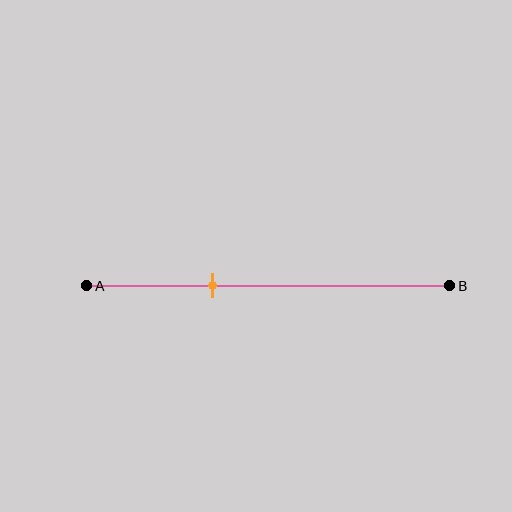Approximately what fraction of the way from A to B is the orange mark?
The orange mark is approximately 35% of the way from A to B.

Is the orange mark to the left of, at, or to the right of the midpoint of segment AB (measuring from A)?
The orange mark is to the left of the midpoint of segment AB.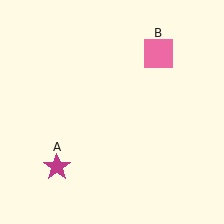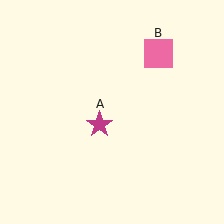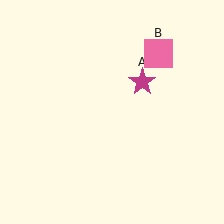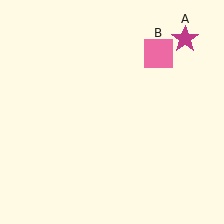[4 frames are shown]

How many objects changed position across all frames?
1 object changed position: magenta star (object A).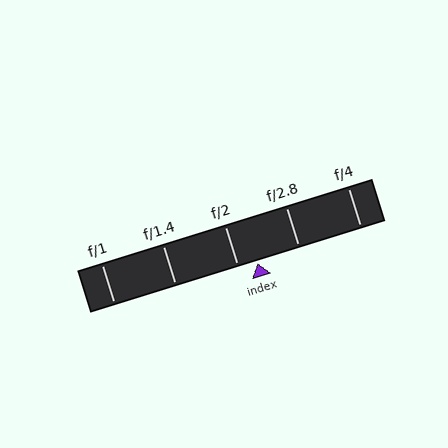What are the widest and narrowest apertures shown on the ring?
The widest aperture shown is f/1 and the narrowest is f/4.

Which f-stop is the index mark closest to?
The index mark is closest to f/2.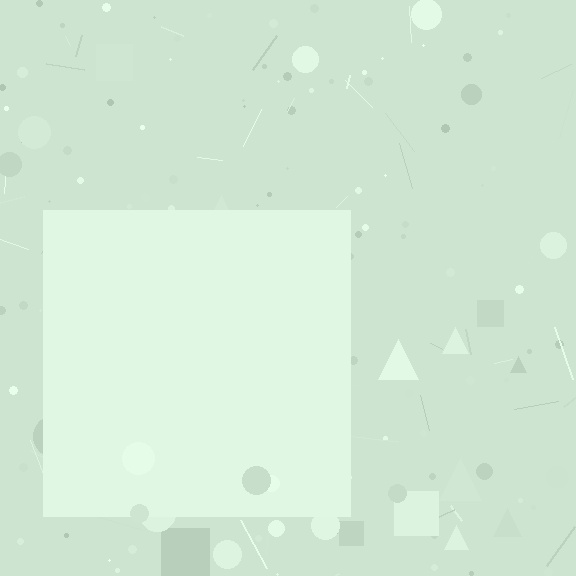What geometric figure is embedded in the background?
A square is embedded in the background.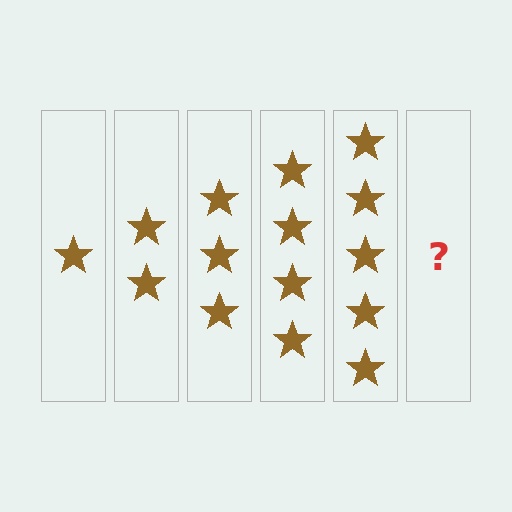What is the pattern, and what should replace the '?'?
The pattern is that each step adds one more star. The '?' should be 6 stars.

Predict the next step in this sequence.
The next step is 6 stars.